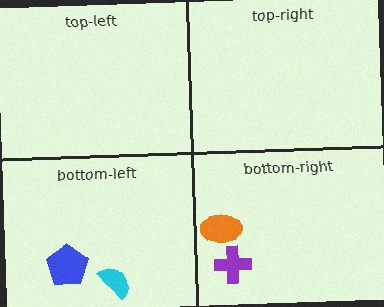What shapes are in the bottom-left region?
The blue pentagon, the cyan semicircle.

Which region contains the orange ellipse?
The bottom-right region.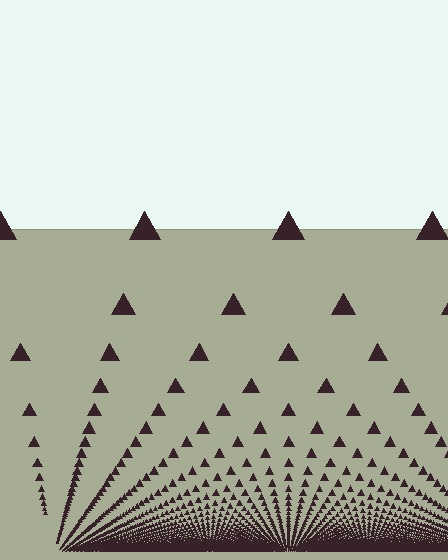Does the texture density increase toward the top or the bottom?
Density increases toward the bottom.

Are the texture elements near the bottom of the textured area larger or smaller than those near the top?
Smaller. The gradient is inverted — elements near the bottom are smaller and denser.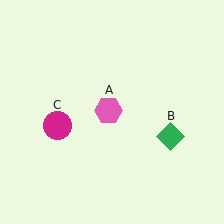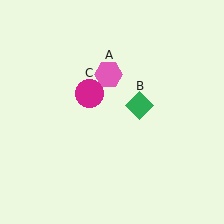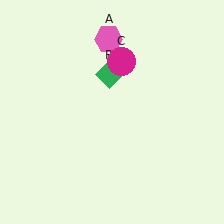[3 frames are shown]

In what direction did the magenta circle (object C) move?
The magenta circle (object C) moved up and to the right.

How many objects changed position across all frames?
3 objects changed position: pink hexagon (object A), green diamond (object B), magenta circle (object C).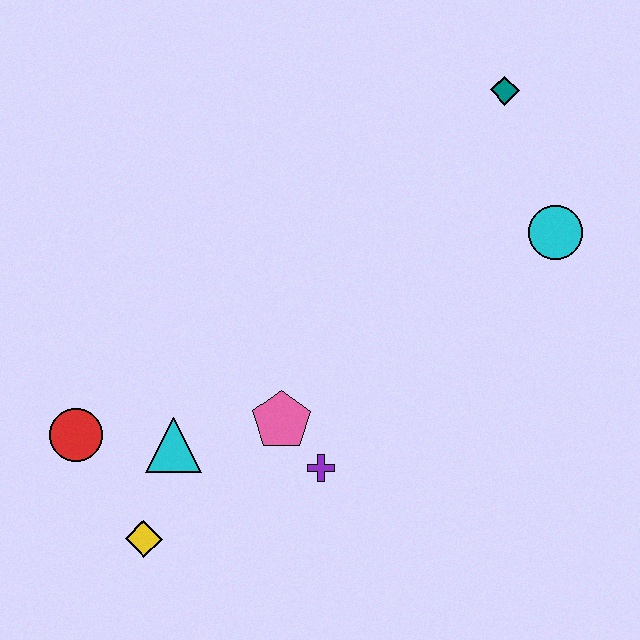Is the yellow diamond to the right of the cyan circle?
No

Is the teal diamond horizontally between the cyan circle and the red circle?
Yes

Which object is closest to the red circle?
The cyan triangle is closest to the red circle.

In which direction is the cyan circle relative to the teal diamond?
The cyan circle is below the teal diamond.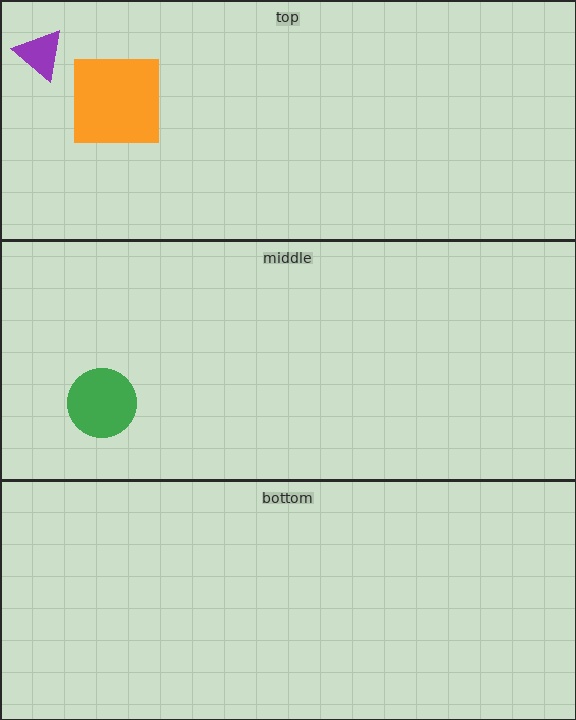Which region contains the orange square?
The top region.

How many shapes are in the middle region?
1.